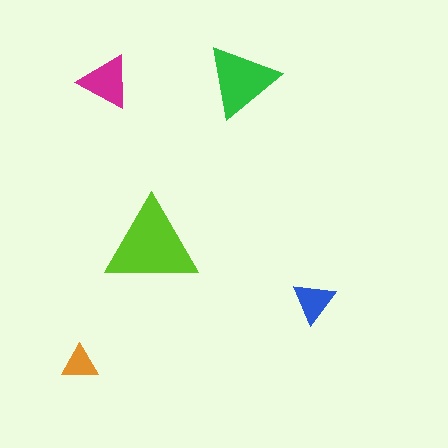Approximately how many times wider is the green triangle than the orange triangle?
About 2 times wider.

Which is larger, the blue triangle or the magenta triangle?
The magenta one.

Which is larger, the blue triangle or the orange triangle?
The blue one.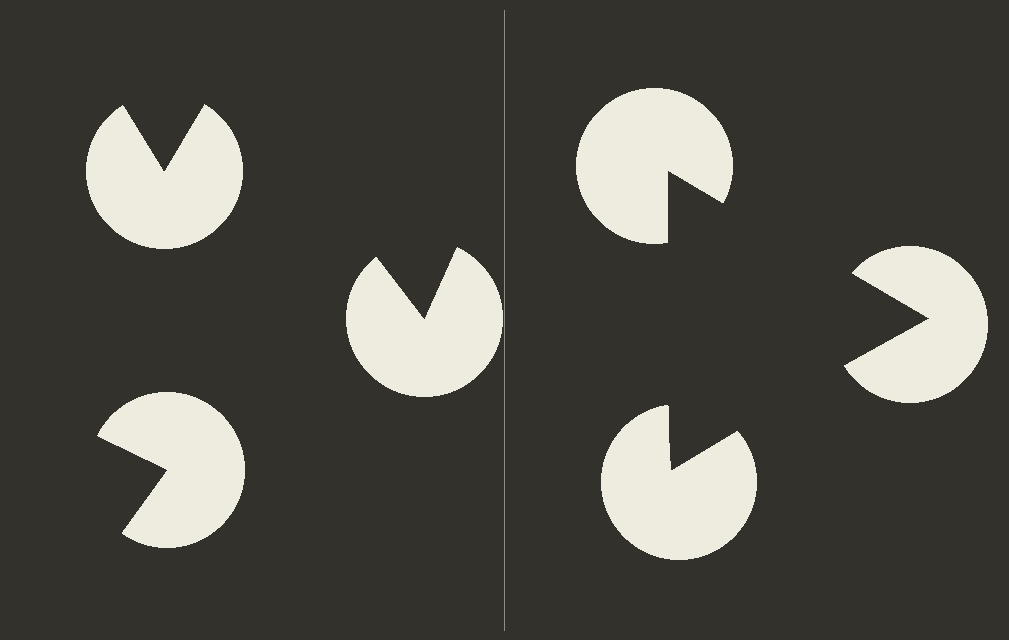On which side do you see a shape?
An illusory triangle appears on the right side. On the left side the wedge cuts are rotated, so no coherent shape forms.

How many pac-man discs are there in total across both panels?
6 — 3 on each side.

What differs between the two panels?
The pac-man discs are positioned identically on both sides; only the wedge orientations differ. On the right they align to a triangle; on the left they are misaligned.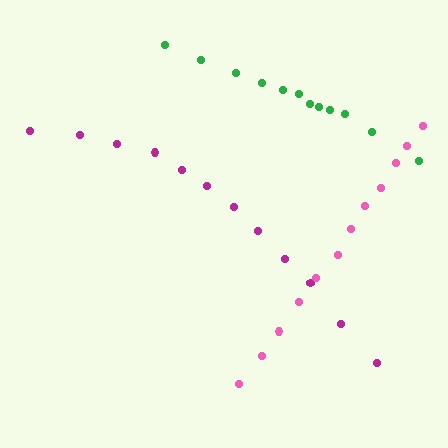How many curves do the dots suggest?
There are 3 distinct paths.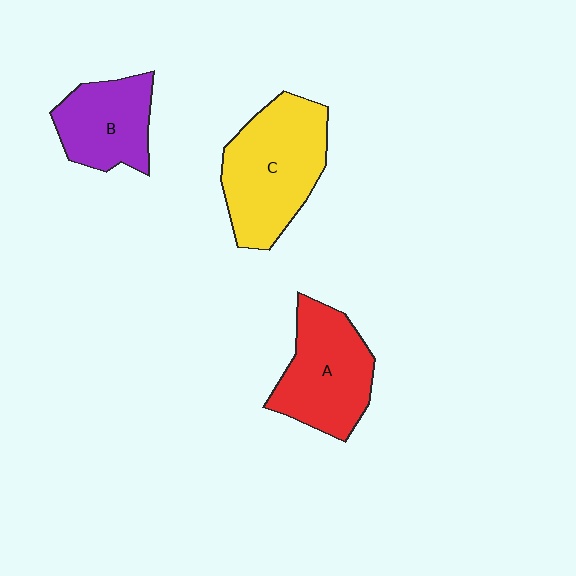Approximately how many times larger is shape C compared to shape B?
Approximately 1.5 times.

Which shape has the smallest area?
Shape B (purple).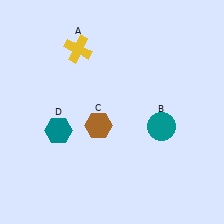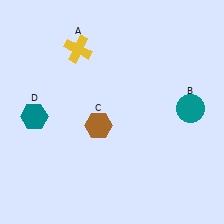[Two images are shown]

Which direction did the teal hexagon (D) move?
The teal hexagon (D) moved left.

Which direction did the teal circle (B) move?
The teal circle (B) moved right.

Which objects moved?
The objects that moved are: the teal circle (B), the teal hexagon (D).